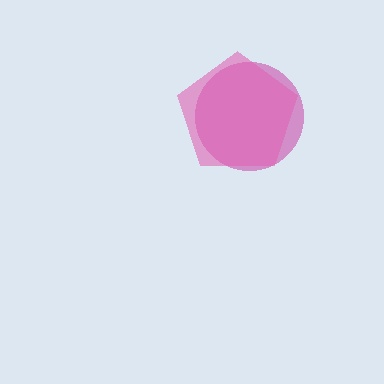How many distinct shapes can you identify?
There are 2 distinct shapes: a magenta circle, a pink pentagon.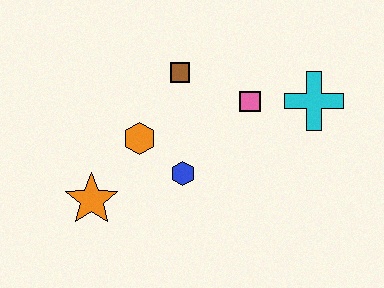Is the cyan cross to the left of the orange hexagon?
No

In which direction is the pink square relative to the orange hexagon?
The pink square is to the right of the orange hexagon.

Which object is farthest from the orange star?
The cyan cross is farthest from the orange star.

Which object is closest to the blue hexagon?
The orange hexagon is closest to the blue hexagon.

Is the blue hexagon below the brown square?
Yes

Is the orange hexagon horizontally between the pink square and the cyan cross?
No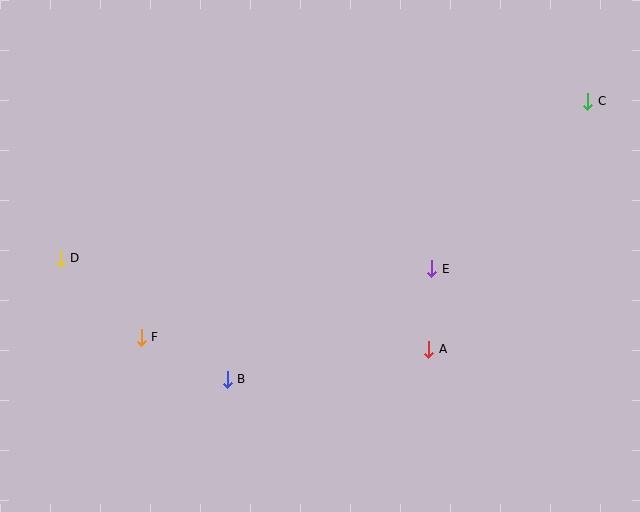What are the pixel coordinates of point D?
Point D is at (60, 258).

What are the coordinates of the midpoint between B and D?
The midpoint between B and D is at (144, 319).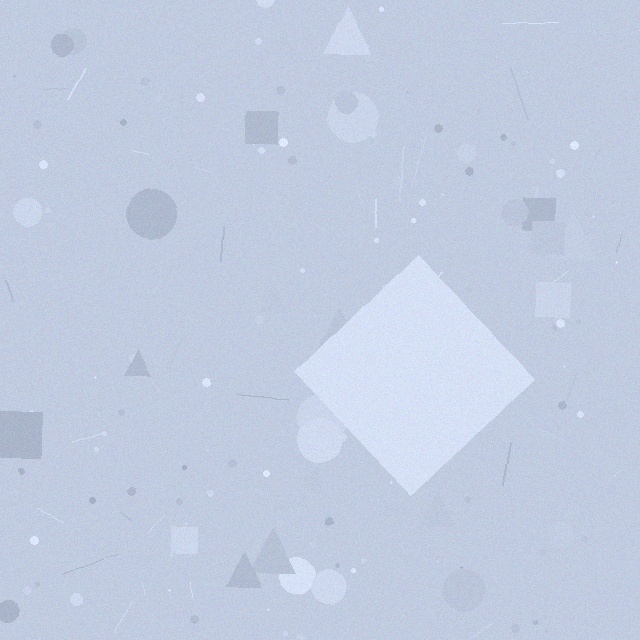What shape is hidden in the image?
A diamond is hidden in the image.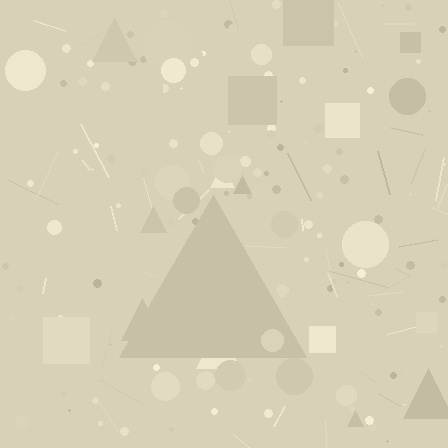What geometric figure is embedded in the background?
A triangle is embedded in the background.